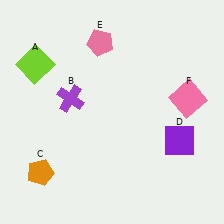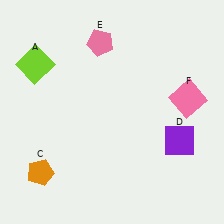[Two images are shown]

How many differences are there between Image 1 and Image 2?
There is 1 difference between the two images.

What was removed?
The purple cross (B) was removed in Image 2.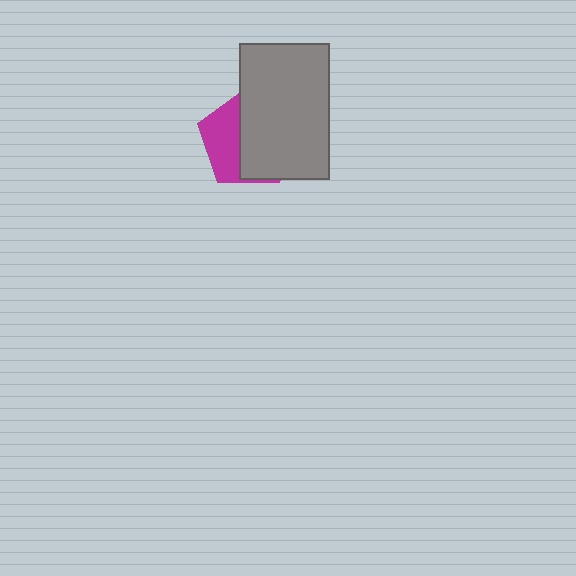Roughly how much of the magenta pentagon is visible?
A small part of it is visible (roughly 40%).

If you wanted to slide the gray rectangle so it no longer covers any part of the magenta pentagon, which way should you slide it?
Slide it right — that is the most direct way to separate the two shapes.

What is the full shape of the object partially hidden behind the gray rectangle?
The partially hidden object is a magenta pentagon.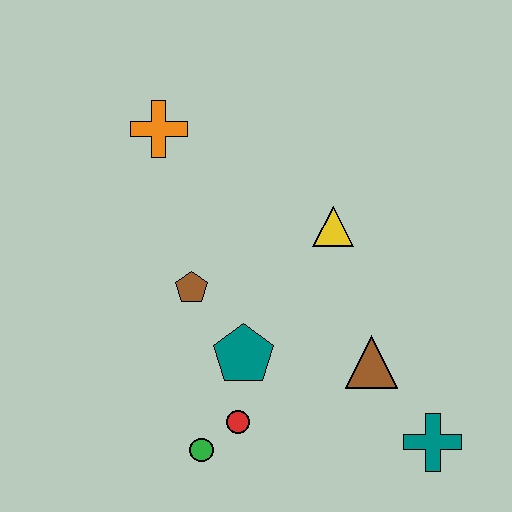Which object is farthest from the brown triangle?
The orange cross is farthest from the brown triangle.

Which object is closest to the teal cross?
The brown triangle is closest to the teal cross.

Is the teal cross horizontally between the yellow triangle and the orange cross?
No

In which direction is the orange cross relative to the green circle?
The orange cross is above the green circle.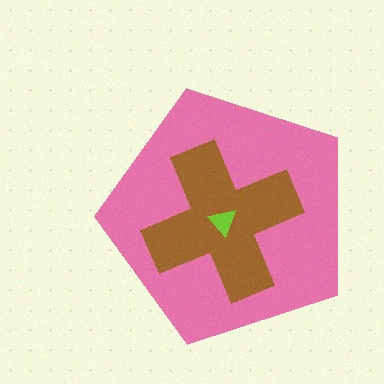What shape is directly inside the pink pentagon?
The brown cross.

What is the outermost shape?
The pink pentagon.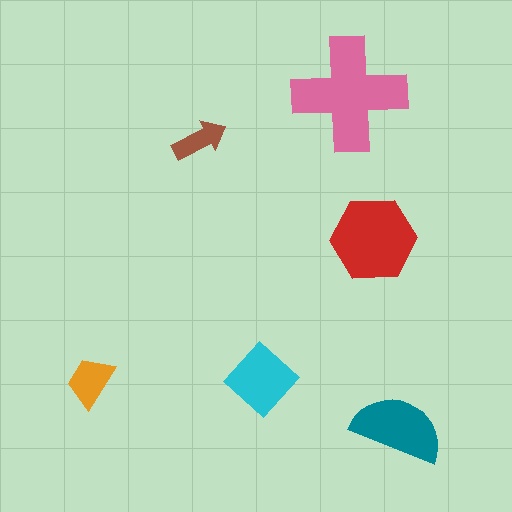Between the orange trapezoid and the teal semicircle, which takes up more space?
The teal semicircle.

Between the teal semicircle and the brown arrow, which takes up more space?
The teal semicircle.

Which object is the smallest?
The brown arrow.